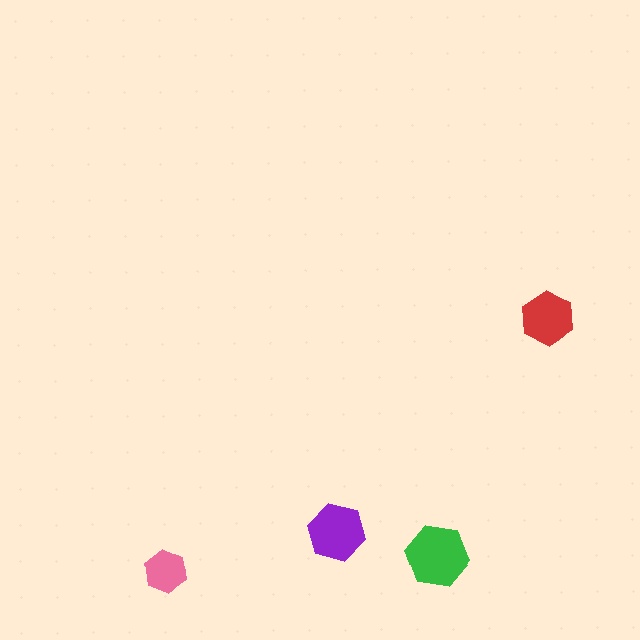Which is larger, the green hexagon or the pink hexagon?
The green one.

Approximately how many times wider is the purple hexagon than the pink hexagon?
About 1.5 times wider.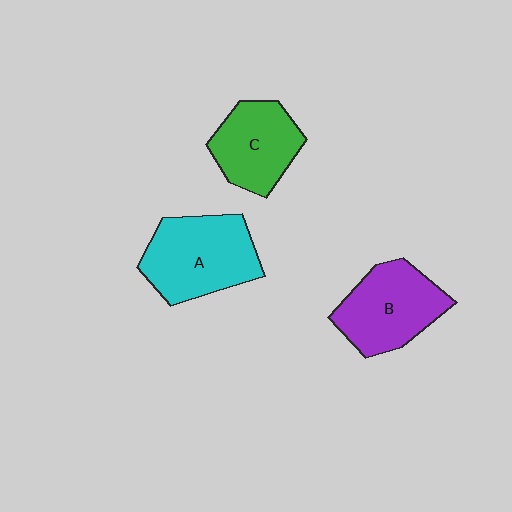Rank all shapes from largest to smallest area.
From largest to smallest: A (cyan), B (purple), C (green).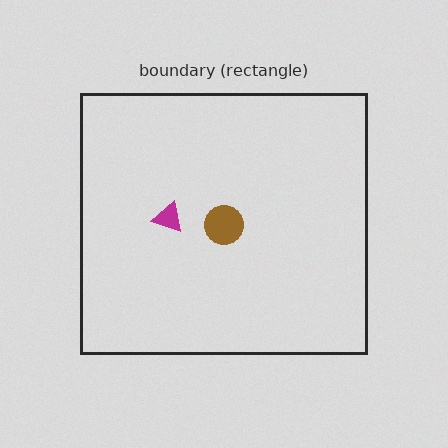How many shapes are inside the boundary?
2 inside, 0 outside.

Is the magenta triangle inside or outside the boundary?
Inside.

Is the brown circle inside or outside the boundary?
Inside.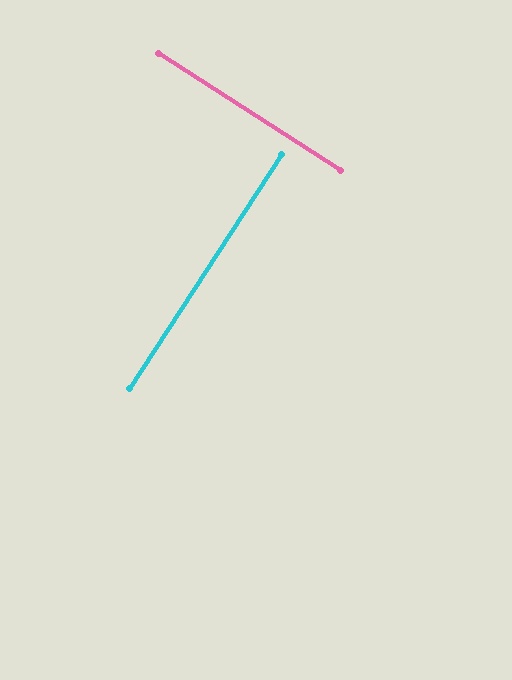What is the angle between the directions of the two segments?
Approximately 90 degrees.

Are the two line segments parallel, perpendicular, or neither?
Perpendicular — they meet at approximately 90°.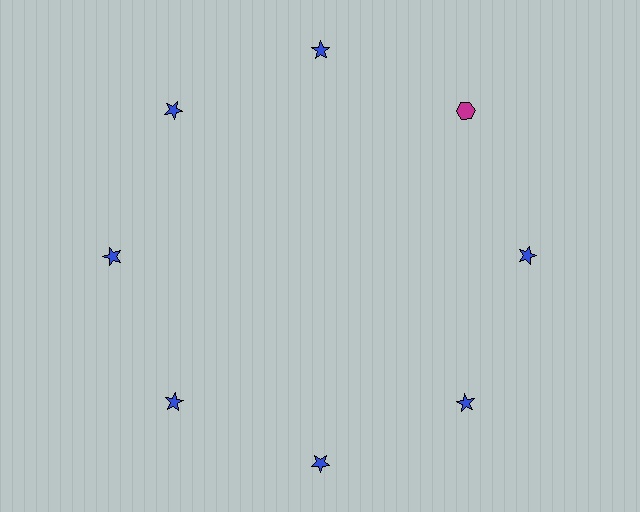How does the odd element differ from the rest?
It differs in both color (magenta instead of blue) and shape (hexagon instead of star).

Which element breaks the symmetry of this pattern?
The magenta hexagon at roughly the 2 o'clock position breaks the symmetry. All other shapes are blue stars.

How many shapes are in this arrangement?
There are 8 shapes arranged in a ring pattern.